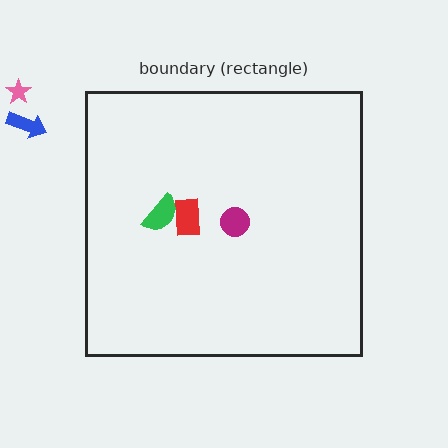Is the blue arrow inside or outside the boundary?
Outside.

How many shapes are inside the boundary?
3 inside, 2 outside.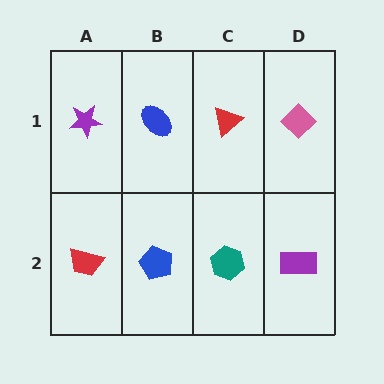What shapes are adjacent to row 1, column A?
A red trapezoid (row 2, column A), a blue ellipse (row 1, column B).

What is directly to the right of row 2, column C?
A purple rectangle.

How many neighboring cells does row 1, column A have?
2.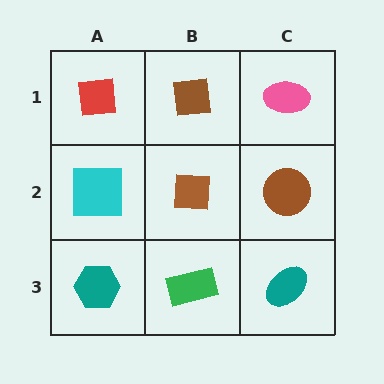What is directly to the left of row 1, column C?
A brown square.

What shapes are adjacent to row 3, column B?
A brown square (row 2, column B), a teal hexagon (row 3, column A), a teal ellipse (row 3, column C).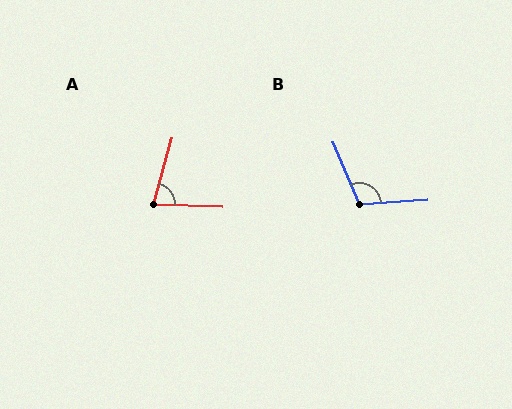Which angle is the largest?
B, at approximately 108 degrees.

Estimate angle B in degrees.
Approximately 108 degrees.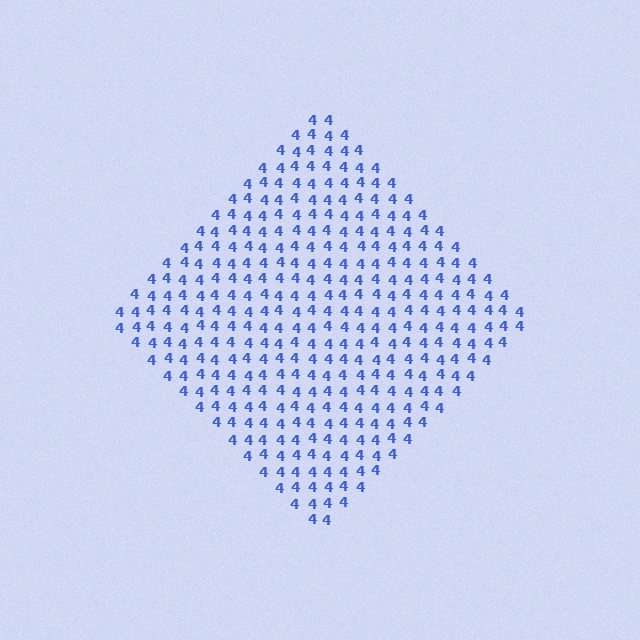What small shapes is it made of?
It is made of small digit 4's.